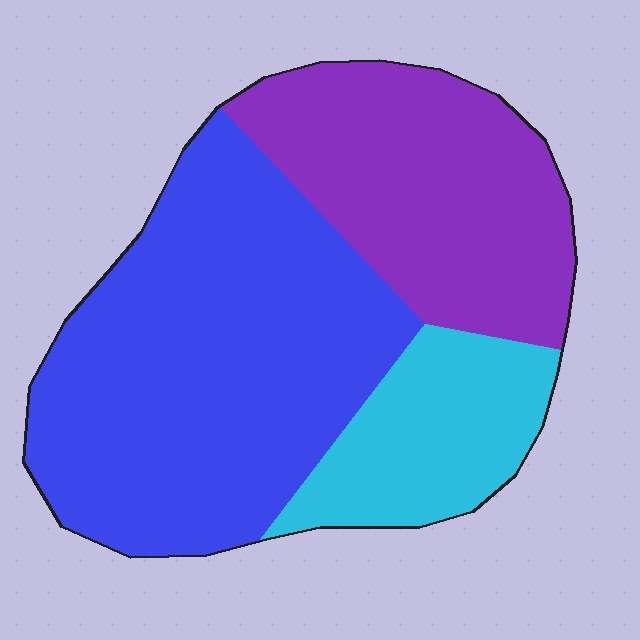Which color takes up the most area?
Blue, at roughly 50%.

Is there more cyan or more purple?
Purple.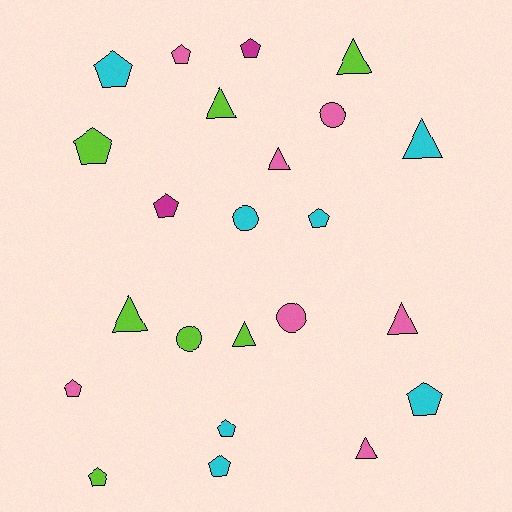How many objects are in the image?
There are 23 objects.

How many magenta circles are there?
There are no magenta circles.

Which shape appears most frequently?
Pentagon, with 11 objects.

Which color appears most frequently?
Cyan, with 7 objects.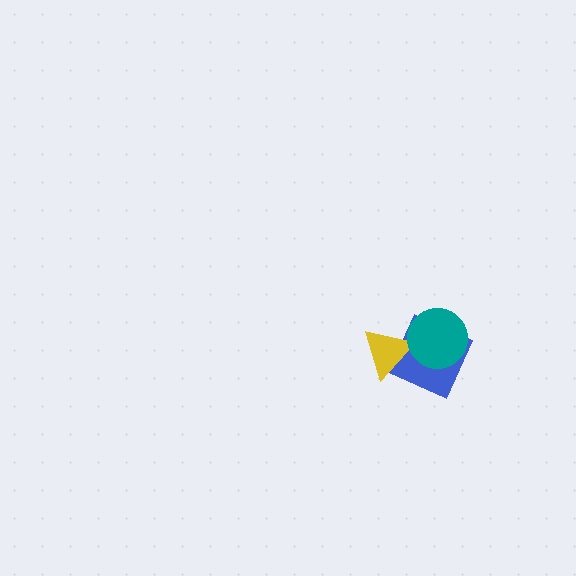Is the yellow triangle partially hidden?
Yes, it is partially covered by another shape.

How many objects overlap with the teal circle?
2 objects overlap with the teal circle.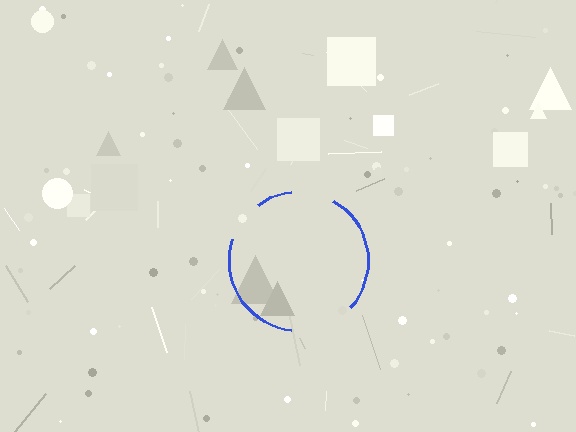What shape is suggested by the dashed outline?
The dashed outline suggests a circle.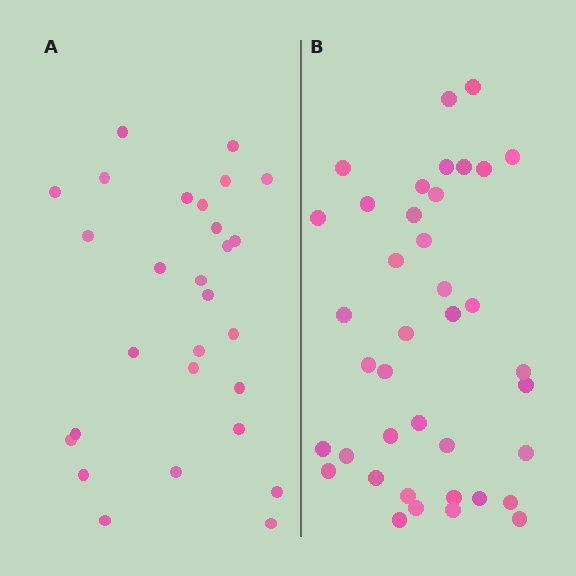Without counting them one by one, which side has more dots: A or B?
Region B (the right region) has more dots.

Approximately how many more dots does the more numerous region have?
Region B has roughly 12 or so more dots than region A.